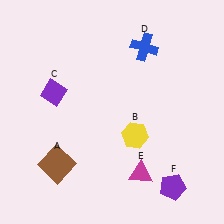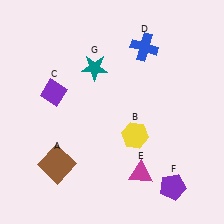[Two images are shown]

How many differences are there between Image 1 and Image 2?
There is 1 difference between the two images.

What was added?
A teal star (G) was added in Image 2.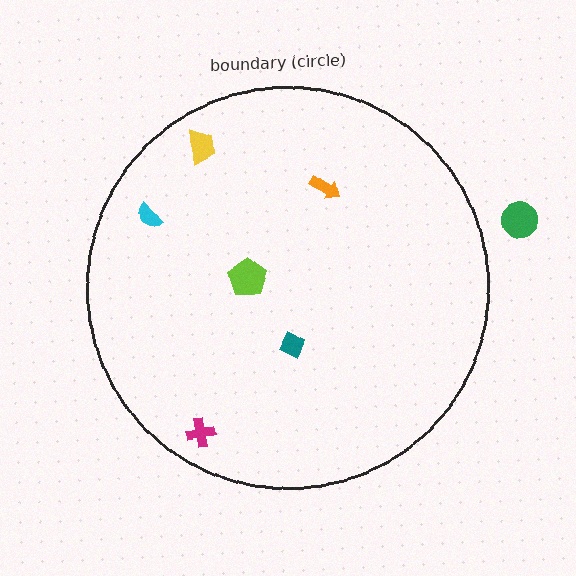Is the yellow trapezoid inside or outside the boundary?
Inside.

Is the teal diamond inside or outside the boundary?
Inside.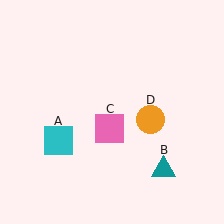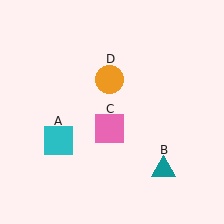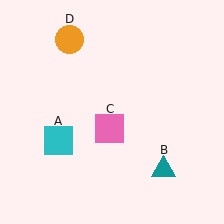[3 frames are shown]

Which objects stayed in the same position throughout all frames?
Cyan square (object A) and teal triangle (object B) and pink square (object C) remained stationary.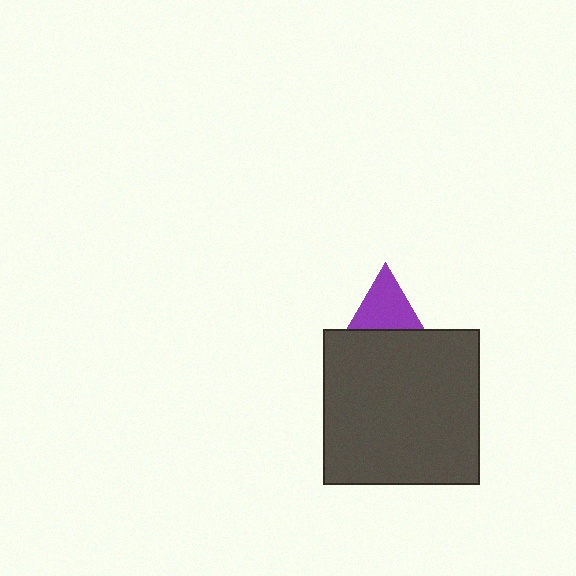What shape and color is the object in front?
The object in front is a dark gray square.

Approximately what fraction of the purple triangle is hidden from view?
Roughly 60% of the purple triangle is hidden behind the dark gray square.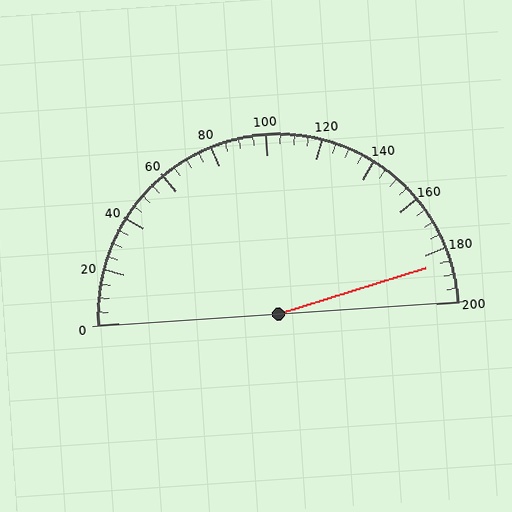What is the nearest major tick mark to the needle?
The nearest major tick mark is 180.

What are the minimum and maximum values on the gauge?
The gauge ranges from 0 to 200.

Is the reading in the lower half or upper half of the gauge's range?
The reading is in the upper half of the range (0 to 200).